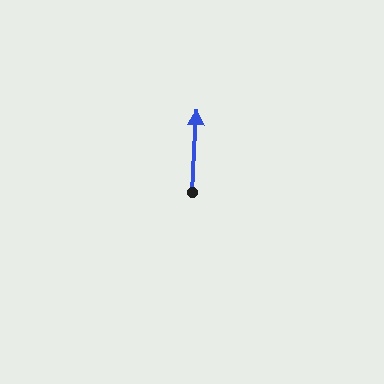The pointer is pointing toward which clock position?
Roughly 12 o'clock.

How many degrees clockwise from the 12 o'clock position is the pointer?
Approximately 3 degrees.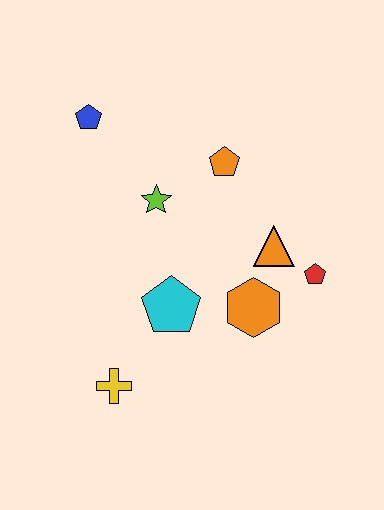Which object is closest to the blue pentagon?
The lime star is closest to the blue pentagon.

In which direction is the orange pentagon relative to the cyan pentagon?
The orange pentagon is above the cyan pentagon.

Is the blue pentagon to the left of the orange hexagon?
Yes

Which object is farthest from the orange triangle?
The blue pentagon is farthest from the orange triangle.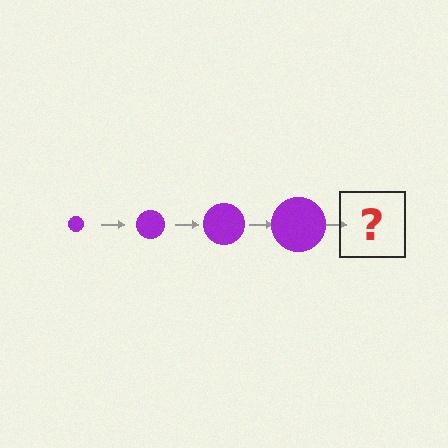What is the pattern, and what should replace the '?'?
The pattern is that the circle gets progressively larger each step. The '?' should be a purple circle, larger than the previous one.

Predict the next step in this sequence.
The next step is a purple circle, larger than the previous one.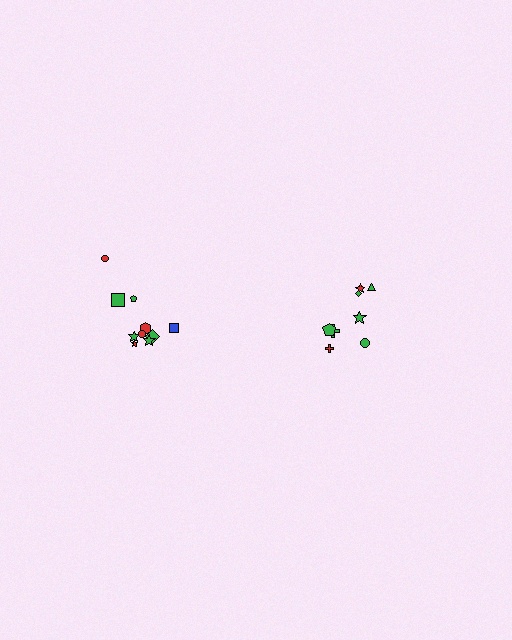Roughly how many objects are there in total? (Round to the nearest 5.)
Roughly 20 objects in total.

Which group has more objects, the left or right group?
The left group.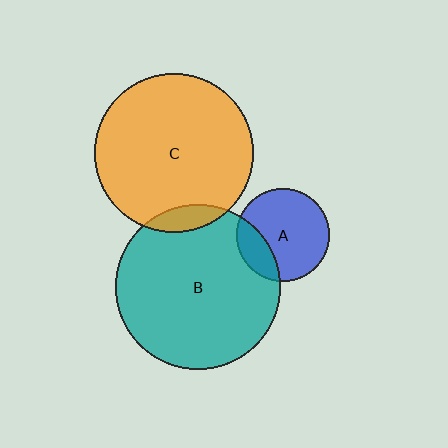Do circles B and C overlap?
Yes.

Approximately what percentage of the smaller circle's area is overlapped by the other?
Approximately 10%.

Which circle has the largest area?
Circle B (teal).